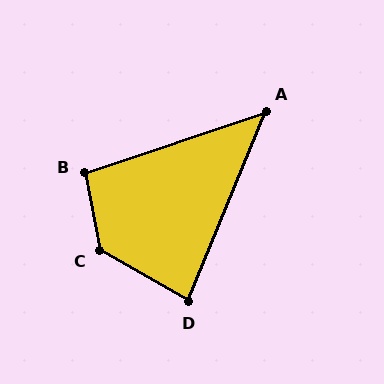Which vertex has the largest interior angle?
C, at approximately 131 degrees.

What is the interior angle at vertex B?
Approximately 98 degrees (obtuse).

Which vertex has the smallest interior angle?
A, at approximately 49 degrees.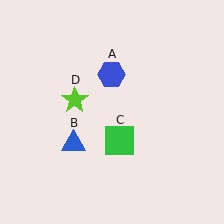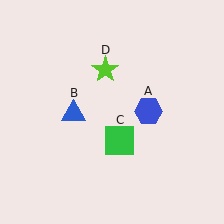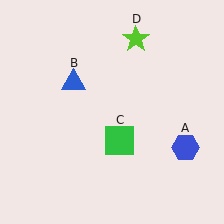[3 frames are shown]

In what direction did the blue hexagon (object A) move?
The blue hexagon (object A) moved down and to the right.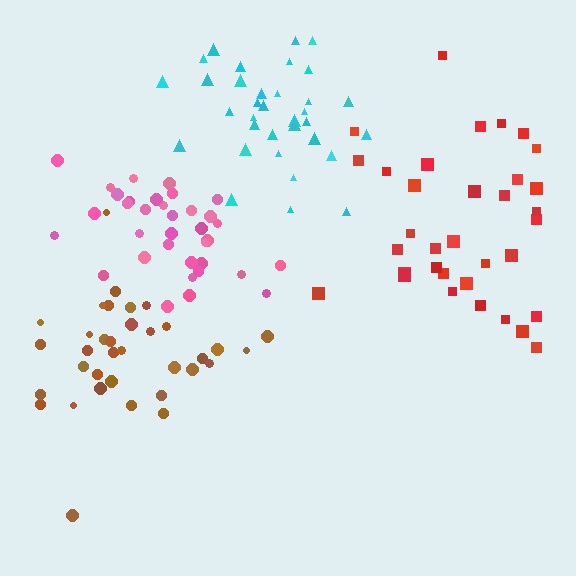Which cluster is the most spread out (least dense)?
Red.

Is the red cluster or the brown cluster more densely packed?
Brown.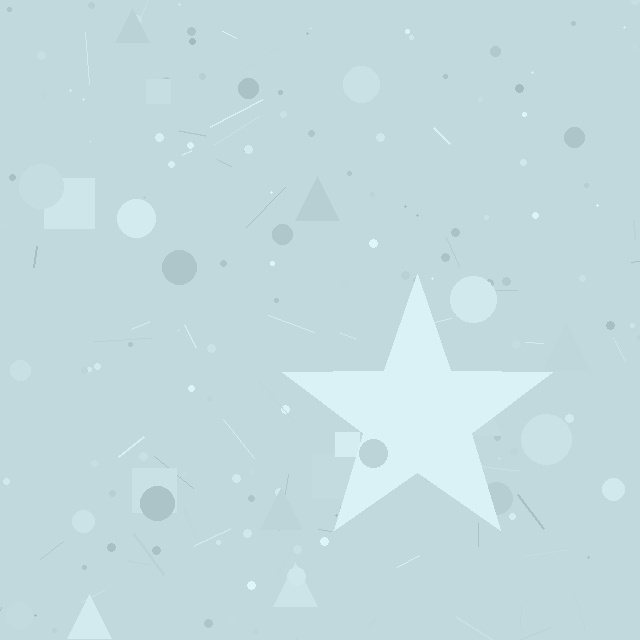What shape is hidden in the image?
A star is hidden in the image.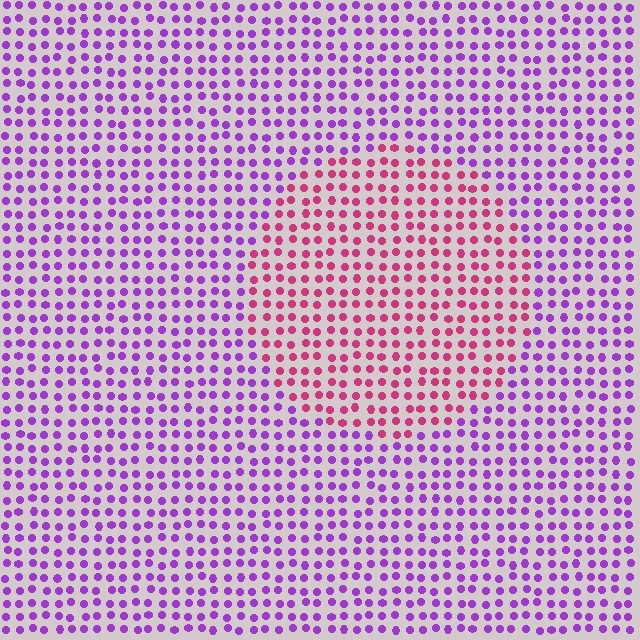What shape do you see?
I see a circle.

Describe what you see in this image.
The image is filled with small purple elements in a uniform arrangement. A circle-shaped region is visible where the elements are tinted to a slightly different hue, forming a subtle color boundary.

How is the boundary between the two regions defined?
The boundary is defined purely by a slight shift in hue (about 51 degrees). Spacing, size, and orientation are identical on both sides.